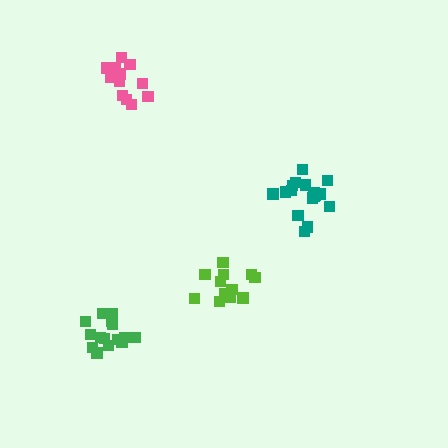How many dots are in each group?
Group 1: 12 dots, Group 2: 12 dots, Group 3: 17 dots, Group 4: 15 dots (56 total).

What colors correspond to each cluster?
The clusters are colored: pink, lime, teal, green.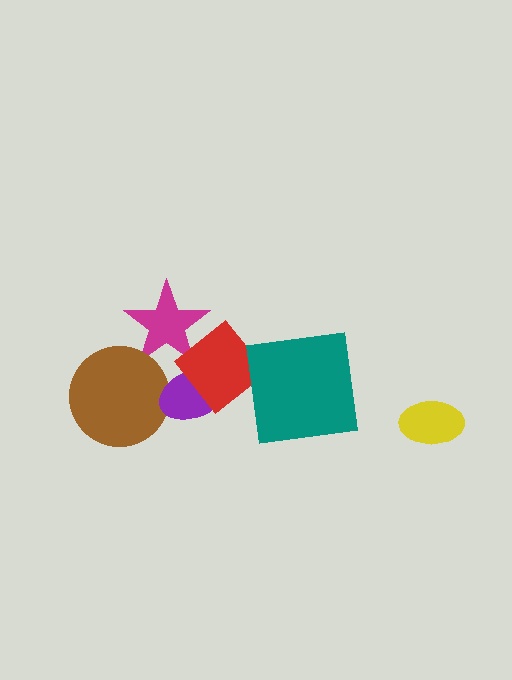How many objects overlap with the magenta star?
1 object overlaps with the magenta star.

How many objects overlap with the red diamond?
2 objects overlap with the red diamond.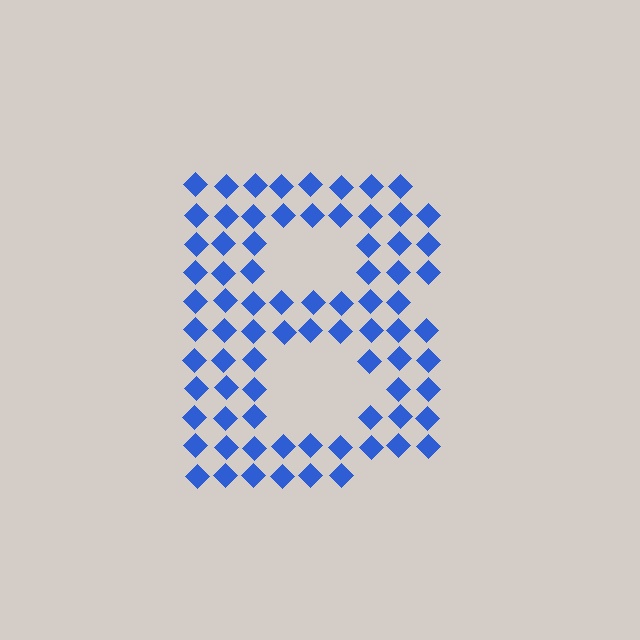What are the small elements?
The small elements are diamonds.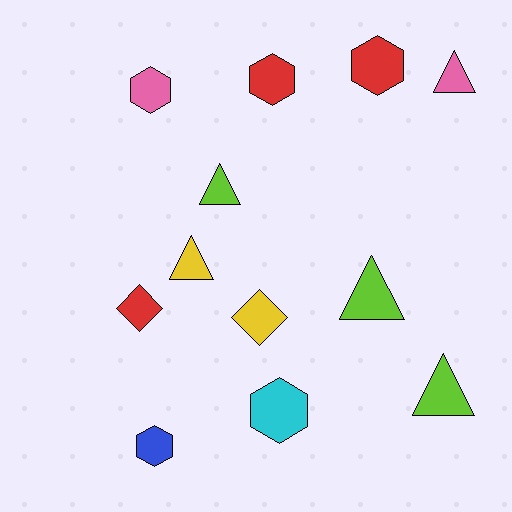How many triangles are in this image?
There are 5 triangles.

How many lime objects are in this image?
There are 3 lime objects.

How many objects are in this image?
There are 12 objects.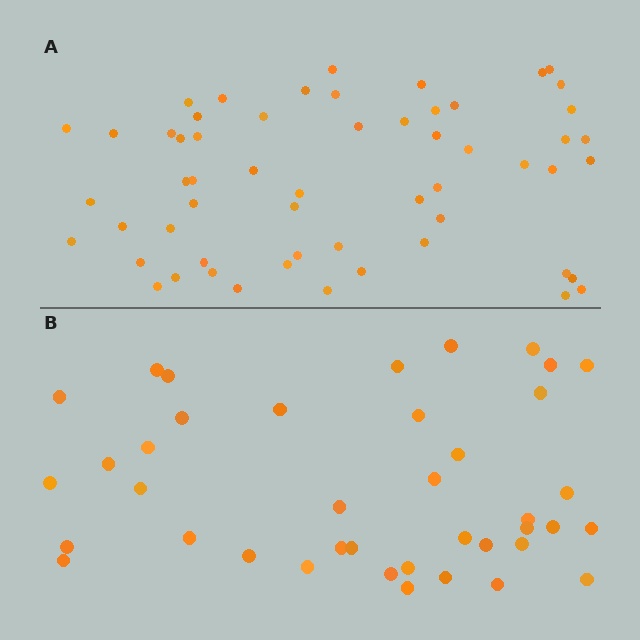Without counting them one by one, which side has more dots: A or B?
Region A (the top region) has more dots.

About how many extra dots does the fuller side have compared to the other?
Region A has approximately 15 more dots than region B.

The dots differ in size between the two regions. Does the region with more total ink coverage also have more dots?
No. Region B has more total ink coverage because its dots are larger, but region A actually contains more individual dots. Total area can be misleading — the number of items is what matters here.